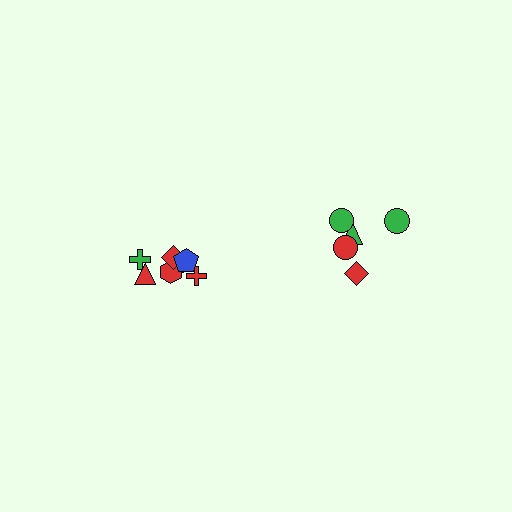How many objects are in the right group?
There are 5 objects.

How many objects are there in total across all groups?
There are 12 objects.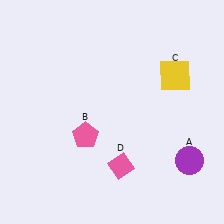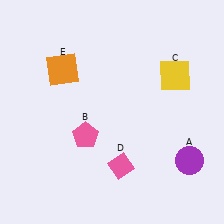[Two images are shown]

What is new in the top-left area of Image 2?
An orange square (E) was added in the top-left area of Image 2.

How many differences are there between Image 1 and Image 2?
There is 1 difference between the two images.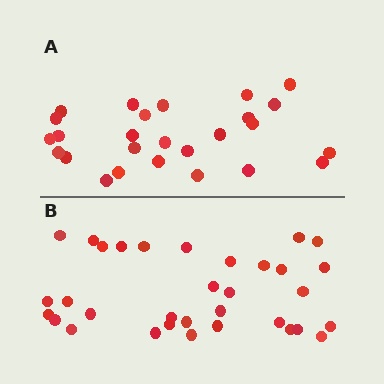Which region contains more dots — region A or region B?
Region B (the bottom region) has more dots.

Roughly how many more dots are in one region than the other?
Region B has roughly 8 or so more dots than region A.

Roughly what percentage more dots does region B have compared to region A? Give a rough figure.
About 25% more.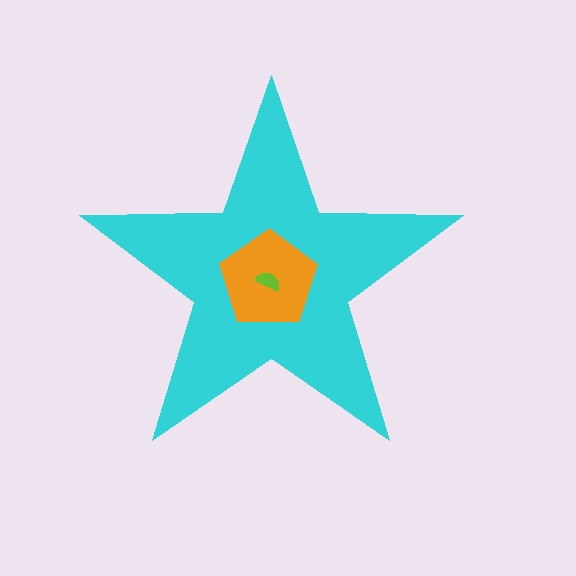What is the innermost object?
The lime semicircle.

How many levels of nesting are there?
3.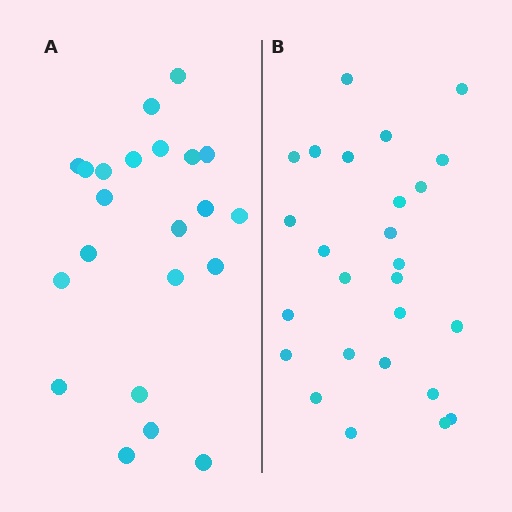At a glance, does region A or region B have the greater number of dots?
Region B (the right region) has more dots.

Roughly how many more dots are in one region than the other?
Region B has about 4 more dots than region A.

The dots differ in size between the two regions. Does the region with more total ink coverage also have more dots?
No. Region A has more total ink coverage because its dots are larger, but region B actually contains more individual dots. Total area can be misleading — the number of items is what matters here.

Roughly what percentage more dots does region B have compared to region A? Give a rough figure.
About 20% more.